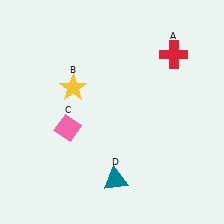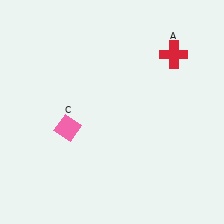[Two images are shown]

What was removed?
The yellow star (B), the teal triangle (D) were removed in Image 2.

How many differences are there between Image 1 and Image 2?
There are 2 differences between the two images.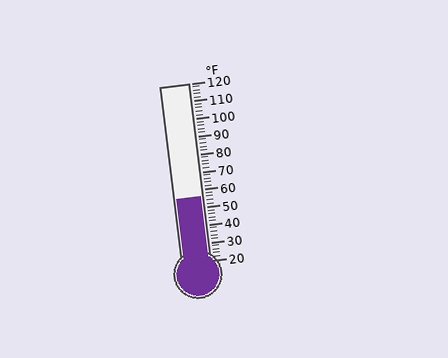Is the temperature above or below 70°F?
The temperature is below 70°F.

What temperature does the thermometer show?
The thermometer shows approximately 56°F.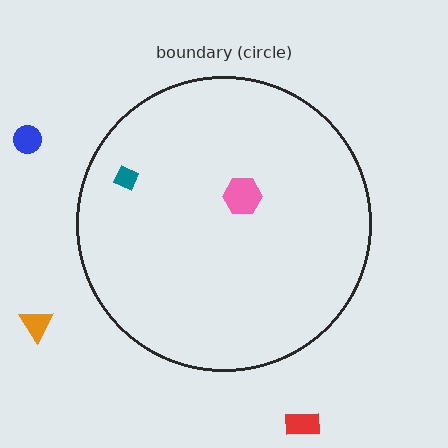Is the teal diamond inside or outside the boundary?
Inside.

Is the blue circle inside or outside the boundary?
Outside.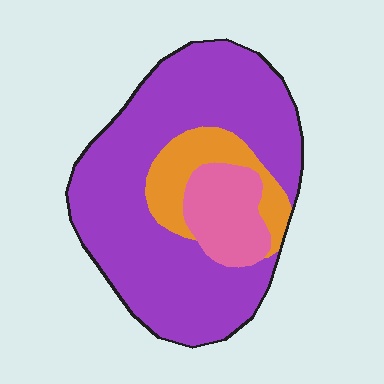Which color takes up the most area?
Purple, at roughly 70%.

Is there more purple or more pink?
Purple.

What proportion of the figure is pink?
Pink covers roughly 15% of the figure.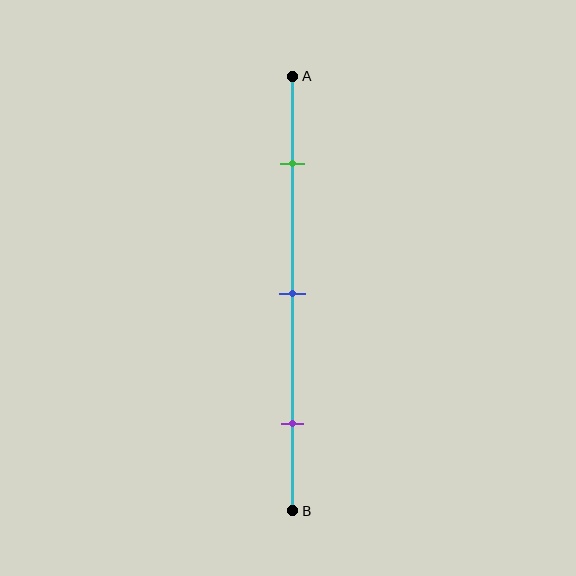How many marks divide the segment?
There are 3 marks dividing the segment.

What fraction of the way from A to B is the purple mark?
The purple mark is approximately 80% (0.8) of the way from A to B.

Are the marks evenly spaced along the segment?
Yes, the marks are approximately evenly spaced.